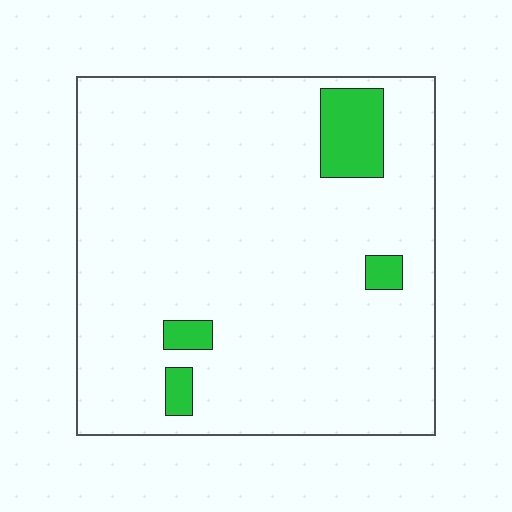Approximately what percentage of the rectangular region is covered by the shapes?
Approximately 10%.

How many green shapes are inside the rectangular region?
4.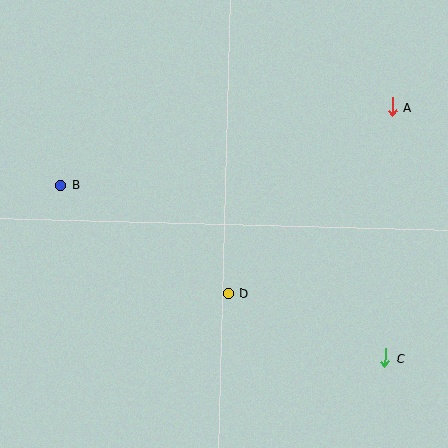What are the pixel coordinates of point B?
Point B is at (61, 185).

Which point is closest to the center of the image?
Point D at (229, 293) is closest to the center.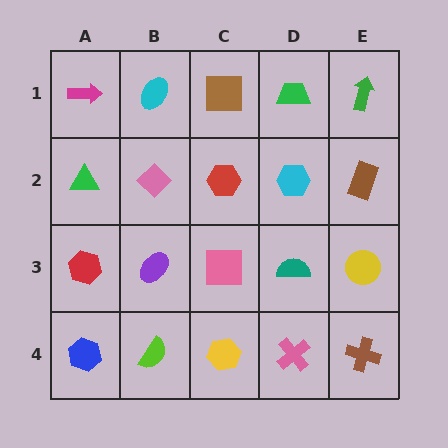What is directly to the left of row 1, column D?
A brown square.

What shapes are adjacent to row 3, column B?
A pink diamond (row 2, column B), a lime semicircle (row 4, column B), a red hexagon (row 3, column A), a pink square (row 3, column C).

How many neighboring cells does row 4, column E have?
2.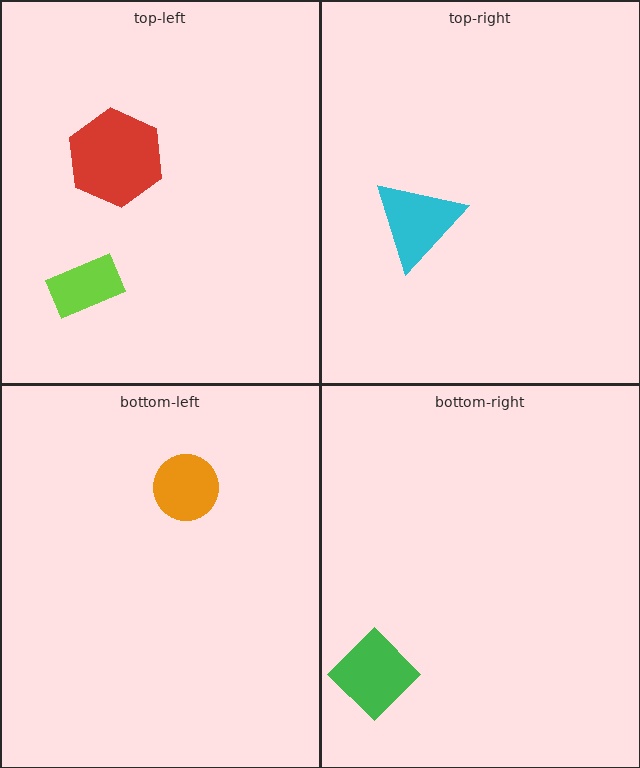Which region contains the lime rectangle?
The top-left region.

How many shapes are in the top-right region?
1.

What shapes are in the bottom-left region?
The orange circle.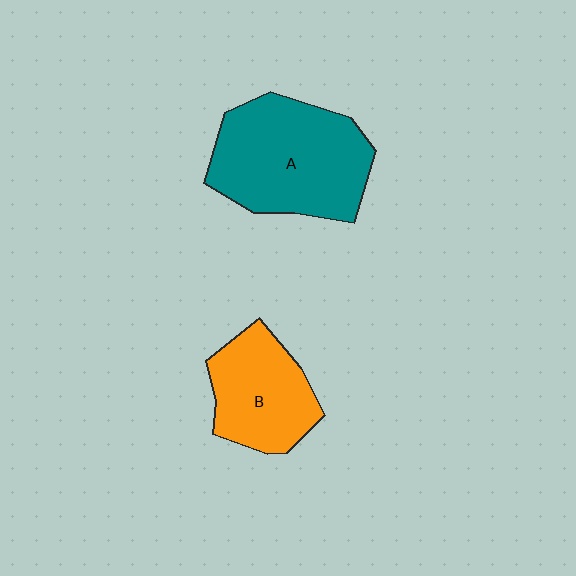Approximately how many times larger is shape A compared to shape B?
Approximately 1.6 times.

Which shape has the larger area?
Shape A (teal).